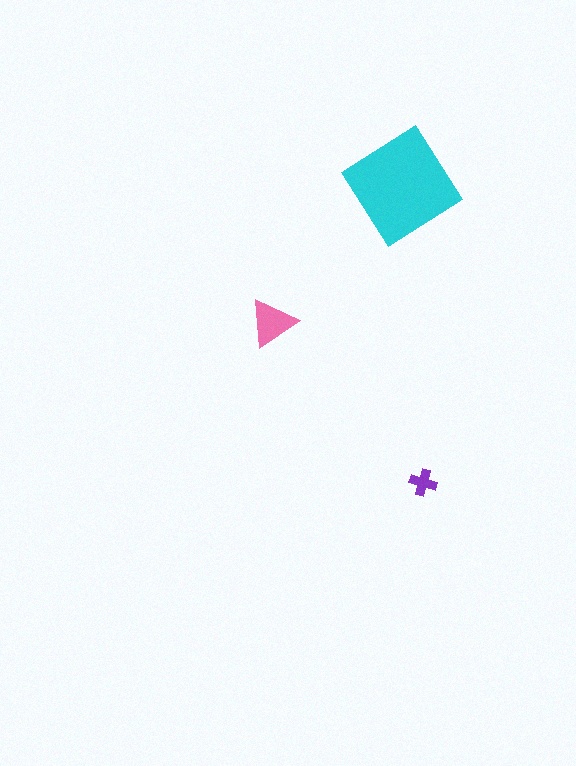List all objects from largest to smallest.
The cyan diamond, the pink triangle, the purple cross.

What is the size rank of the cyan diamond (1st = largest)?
1st.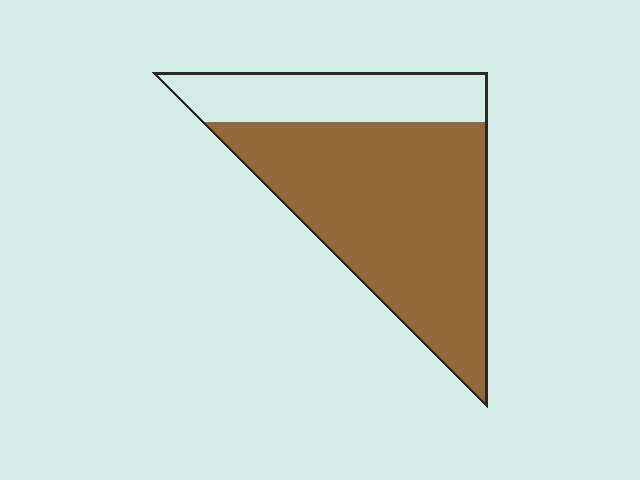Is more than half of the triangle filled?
Yes.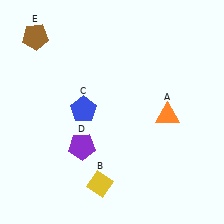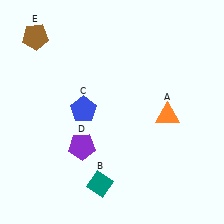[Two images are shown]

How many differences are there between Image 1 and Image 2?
There is 1 difference between the two images.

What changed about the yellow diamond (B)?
In Image 1, B is yellow. In Image 2, it changed to teal.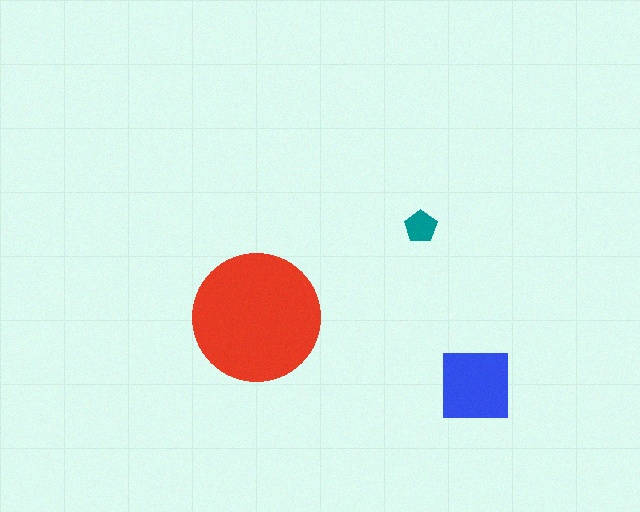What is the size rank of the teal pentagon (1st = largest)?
3rd.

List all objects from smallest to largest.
The teal pentagon, the blue square, the red circle.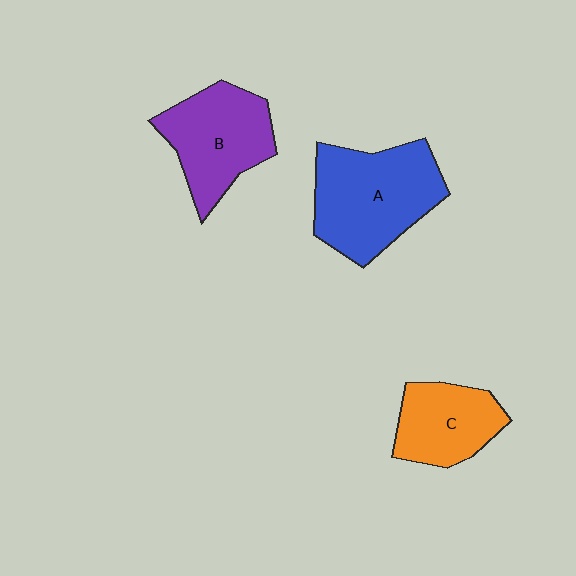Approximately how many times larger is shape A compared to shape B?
Approximately 1.2 times.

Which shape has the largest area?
Shape A (blue).